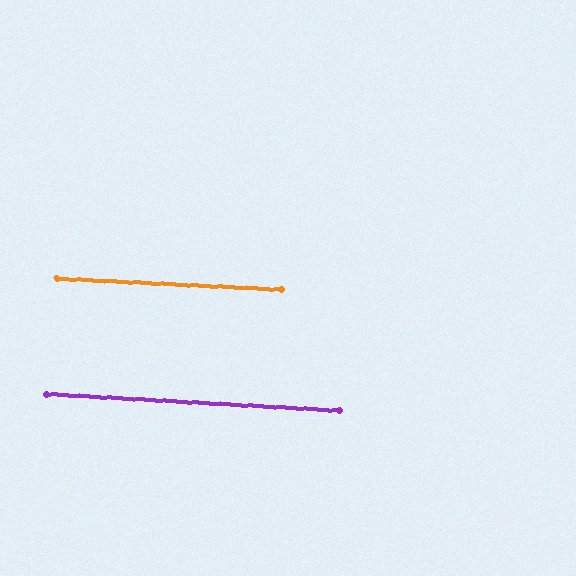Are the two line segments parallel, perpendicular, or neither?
Parallel — their directions differ by only 0.7°.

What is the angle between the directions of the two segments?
Approximately 1 degree.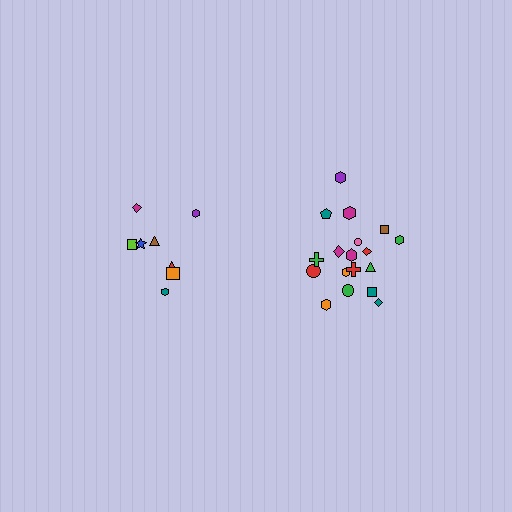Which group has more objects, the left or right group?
The right group.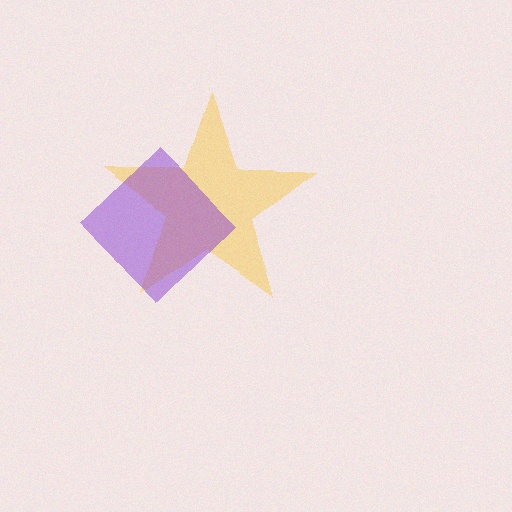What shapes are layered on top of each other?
The layered shapes are: a yellow star, a purple diamond.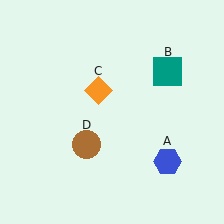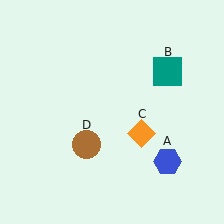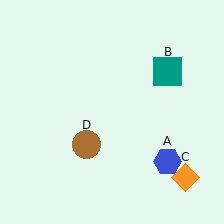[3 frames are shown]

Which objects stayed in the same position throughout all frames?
Blue hexagon (object A) and teal square (object B) and brown circle (object D) remained stationary.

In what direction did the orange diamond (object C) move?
The orange diamond (object C) moved down and to the right.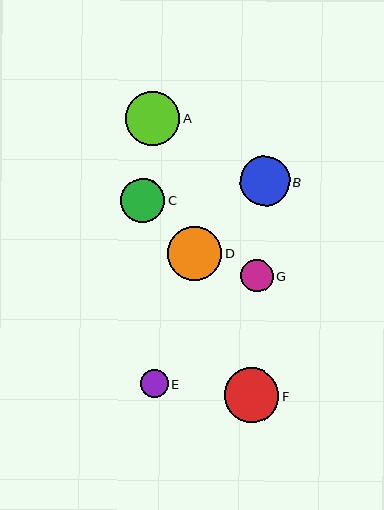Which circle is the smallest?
Circle E is the smallest with a size of approximately 28 pixels.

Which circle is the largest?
Circle F is the largest with a size of approximately 55 pixels.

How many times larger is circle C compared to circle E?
Circle C is approximately 1.6 times the size of circle E.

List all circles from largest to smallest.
From largest to smallest: F, D, A, B, C, G, E.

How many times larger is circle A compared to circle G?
Circle A is approximately 1.7 times the size of circle G.